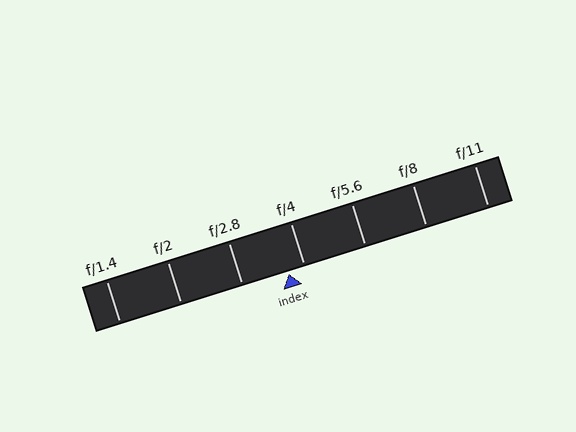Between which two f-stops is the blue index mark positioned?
The index mark is between f/2.8 and f/4.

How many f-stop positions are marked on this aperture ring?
There are 7 f-stop positions marked.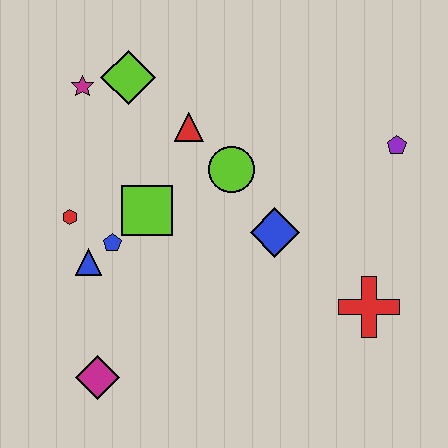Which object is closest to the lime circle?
The red triangle is closest to the lime circle.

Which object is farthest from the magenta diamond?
The purple pentagon is farthest from the magenta diamond.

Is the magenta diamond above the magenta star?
No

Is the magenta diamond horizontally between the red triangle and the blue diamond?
No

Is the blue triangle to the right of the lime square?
No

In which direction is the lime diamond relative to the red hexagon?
The lime diamond is above the red hexagon.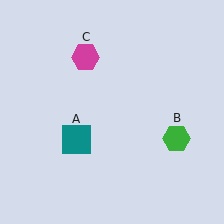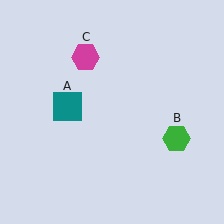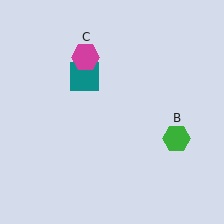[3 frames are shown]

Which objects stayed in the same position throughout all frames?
Green hexagon (object B) and magenta hexagon (object C) remained stationary.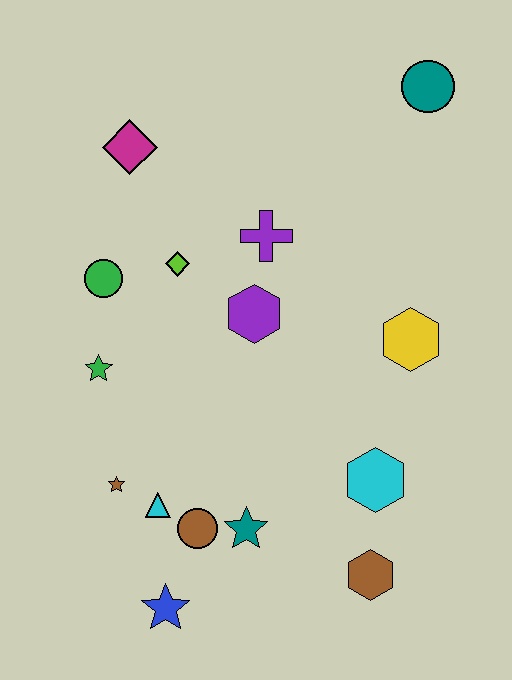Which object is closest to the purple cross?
The purple hexagon is closest to the purple cross.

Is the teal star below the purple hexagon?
Yes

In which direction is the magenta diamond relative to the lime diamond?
The magenta diamond is above the lime diamond.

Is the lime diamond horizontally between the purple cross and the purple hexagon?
No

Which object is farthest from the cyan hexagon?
The magenta diamond is farthest from the cyan hexagon.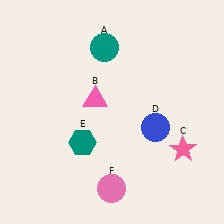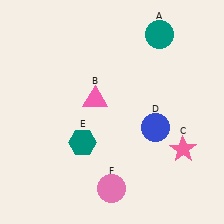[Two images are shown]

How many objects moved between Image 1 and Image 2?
1 object moved between the two images.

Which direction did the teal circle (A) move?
The teal circle (A) moved right.